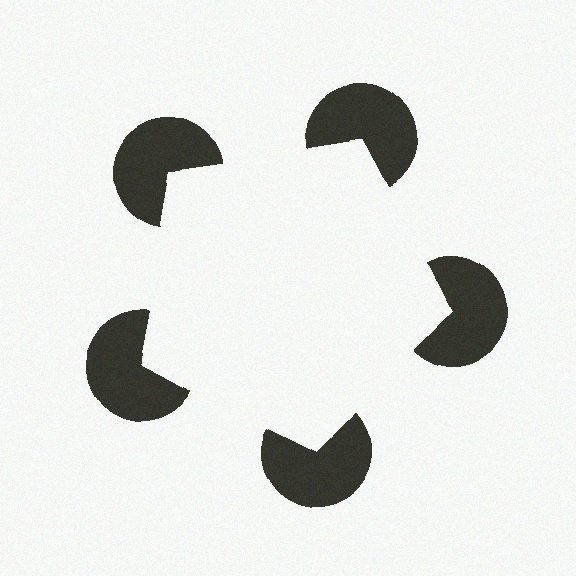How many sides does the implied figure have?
5 sides.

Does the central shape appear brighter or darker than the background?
It typically appears slightly brighter than the background, even though no actual brightness change is drawn.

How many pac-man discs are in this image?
There are 5 — one at each vertex of the illusory pentagon.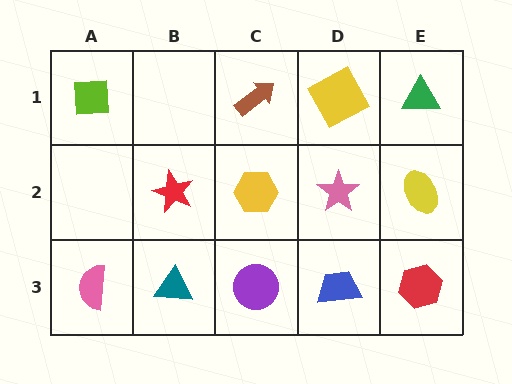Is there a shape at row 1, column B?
No, that cell is empty.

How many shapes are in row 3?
5 shapes.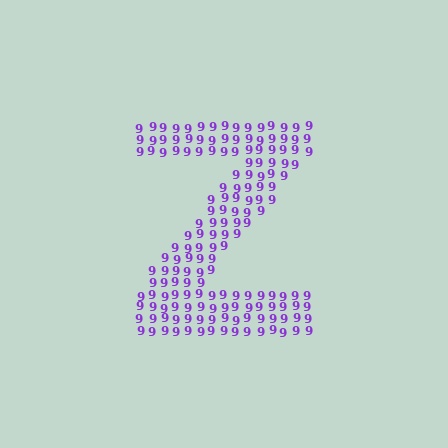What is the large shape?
The large shape is the letter Z.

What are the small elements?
The small elements are digit 9's.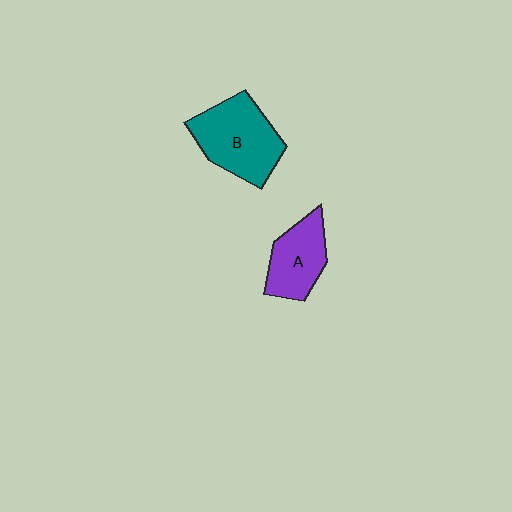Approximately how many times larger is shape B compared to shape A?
Approximately 1.4 times.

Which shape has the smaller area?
Shape A (purple).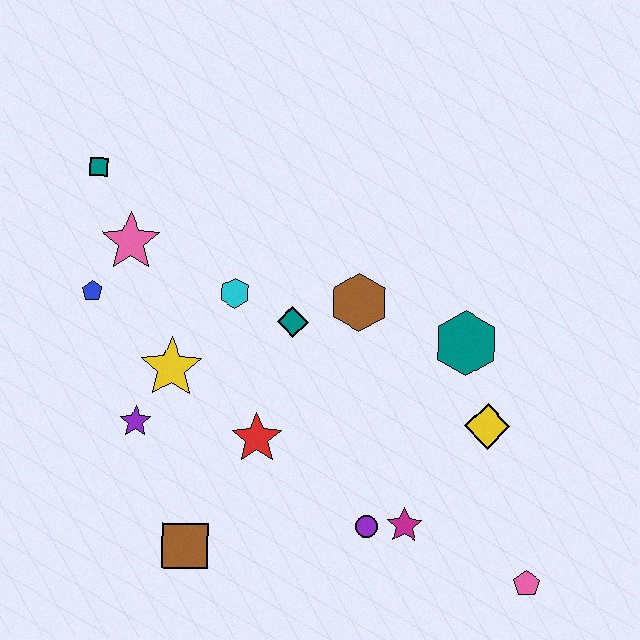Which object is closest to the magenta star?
The purple circle is closest to the magenta star.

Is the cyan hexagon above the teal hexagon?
Yes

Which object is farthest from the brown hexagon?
The pink pentagon is farthest from the brown hexagon.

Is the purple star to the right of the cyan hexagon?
No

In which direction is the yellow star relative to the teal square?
The yellow star is below the teal square.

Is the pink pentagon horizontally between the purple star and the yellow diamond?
No